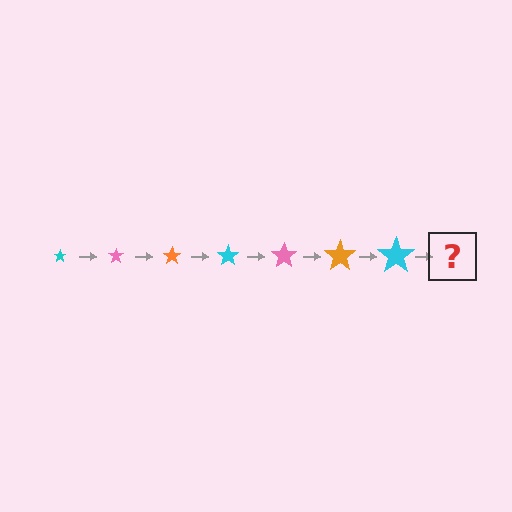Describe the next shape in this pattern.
It should be a pink star, larger than the previous one.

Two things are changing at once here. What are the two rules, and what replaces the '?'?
The two rules are that the star grows larger each step and the color cycles through cyan, pink, and orange. The '?' should be a pink star, larger than the previous one.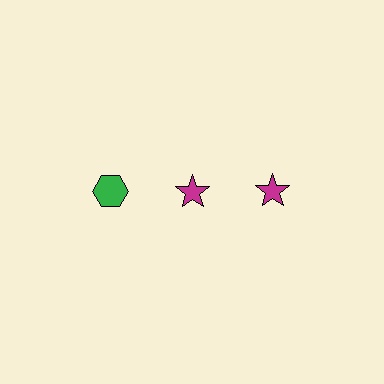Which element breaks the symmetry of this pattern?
The green hexagon in the top row, leftmost column breaks the symmetry. All other shapes are magenta stars.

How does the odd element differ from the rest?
It differs in both color (green instead of magenta) and shape (hexagon instead of star).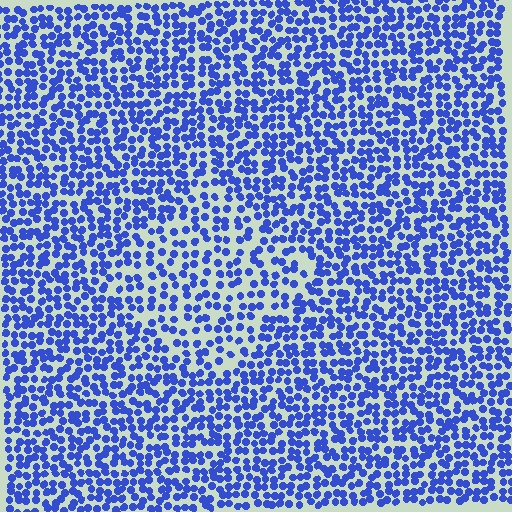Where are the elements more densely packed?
The elements are more densely packed outside the diamond boundary.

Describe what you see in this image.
The image contains small blue elements arranged at two different densities. A diamond-shaped region is visible where the elements are less densely packed than the surrounding area.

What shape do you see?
I see a diamond.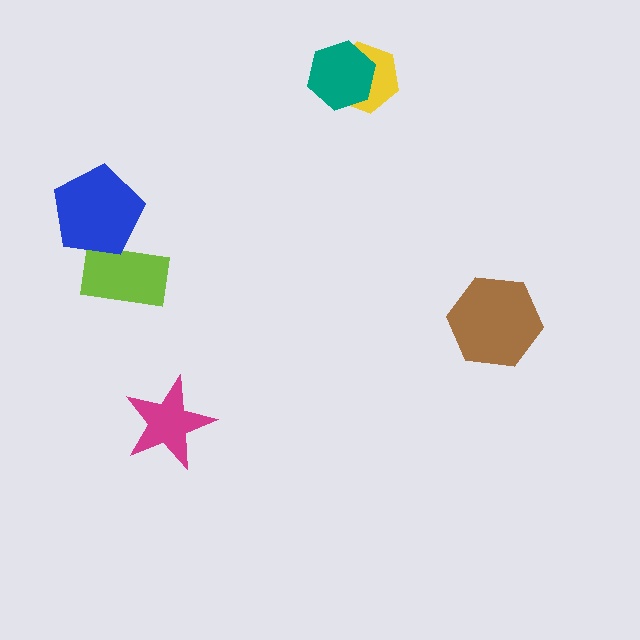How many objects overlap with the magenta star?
0 objects overlap with the magenta star.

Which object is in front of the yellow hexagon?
The teal hexagon is in front of the yellow hexagon.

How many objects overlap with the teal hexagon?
1 object overlaps with the teal hexagon.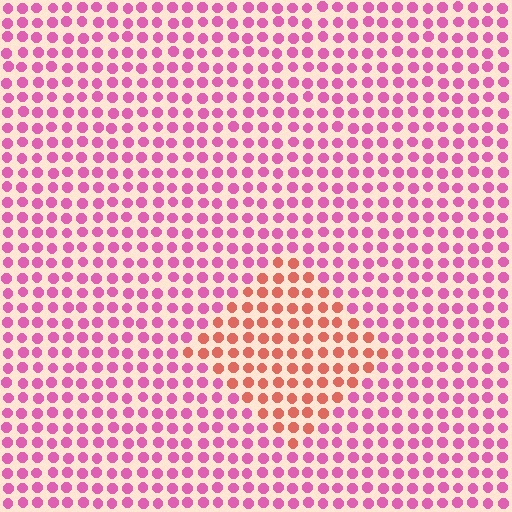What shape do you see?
I see a diamond.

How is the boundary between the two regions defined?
The boundary is defined purely by a slight shift in hue (about 44 degrees). Spacing, size, and orientation are identical on both sides.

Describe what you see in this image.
The image is filled with small pink elements in a uniform arrangement. A diamond-shaped region is visible where the elements are tinted to a slightly different hue, forming a subtle color boundary.